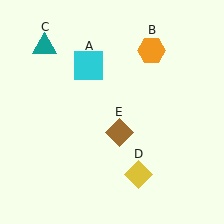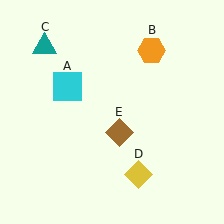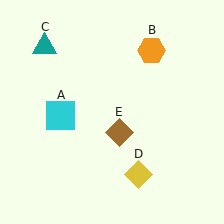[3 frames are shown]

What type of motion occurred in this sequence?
The cyan square (object A) rotated counterclockwise around the center of the scene.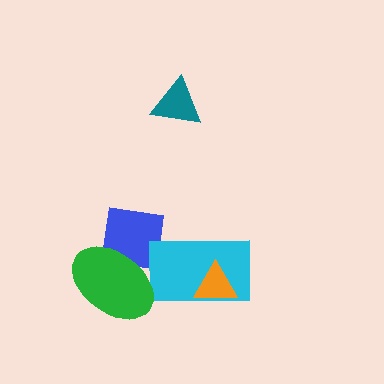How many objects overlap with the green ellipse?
1 object overlaps with the green ellipse.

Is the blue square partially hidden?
Yes, it is partially covered by another shape.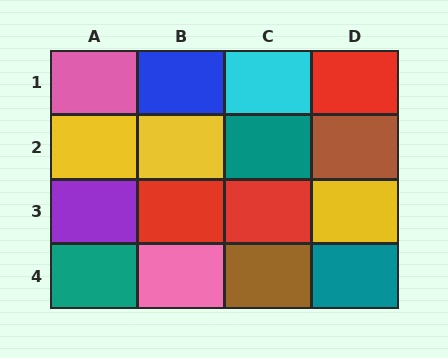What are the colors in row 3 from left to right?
Purple, red, red, yellow.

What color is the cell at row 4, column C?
Brown.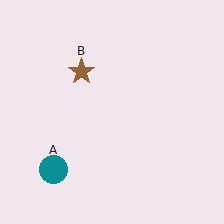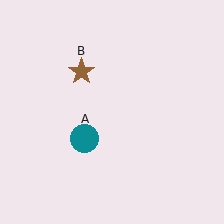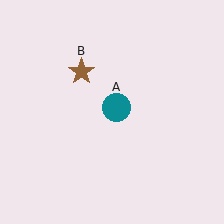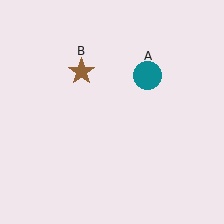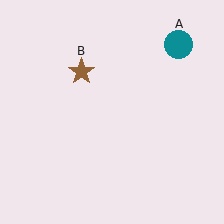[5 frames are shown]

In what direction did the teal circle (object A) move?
The teal circle (object A) moved up and to the right.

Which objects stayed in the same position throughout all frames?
Brown star (object B) remained stationary.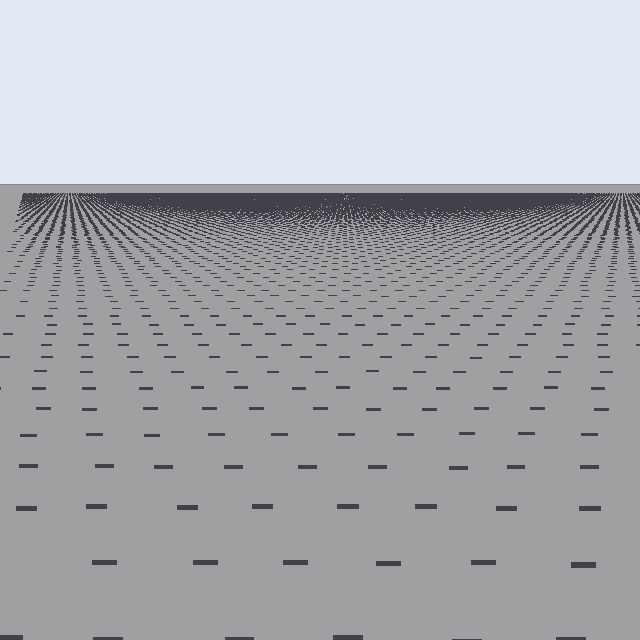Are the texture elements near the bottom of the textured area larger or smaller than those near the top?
Larger. Near the bottom, elements are closer to the viewer and appear at a bigger on-screen size.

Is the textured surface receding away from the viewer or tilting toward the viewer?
The surface is receding away from the viewer. Texture elements get smaller and denser toward the top.